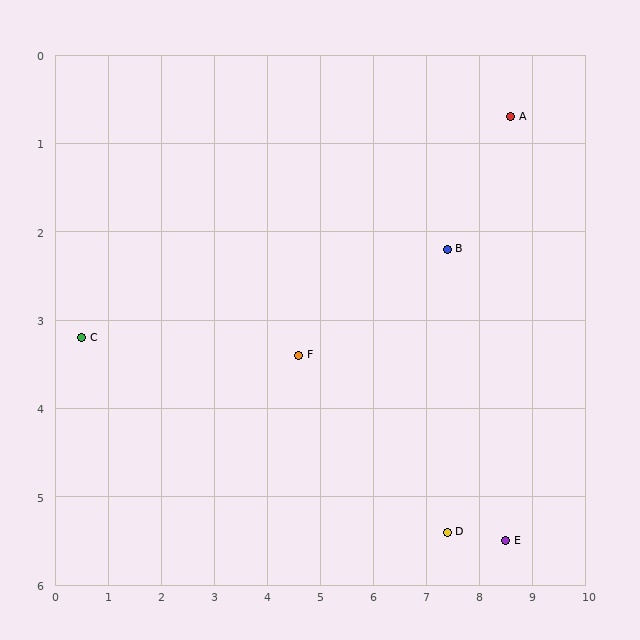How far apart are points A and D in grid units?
Points A and D are about 4.9 grid units apart.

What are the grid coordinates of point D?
Point D is at approximately (7.4, 5.4).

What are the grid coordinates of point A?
Point A is at approximately (8.6, 0.7).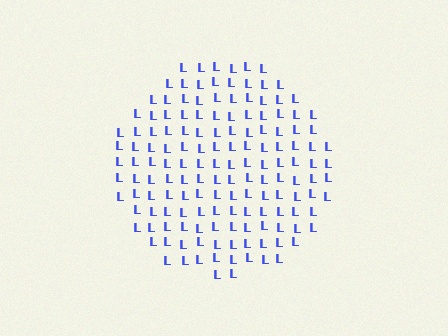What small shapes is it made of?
It is made of small letter L's.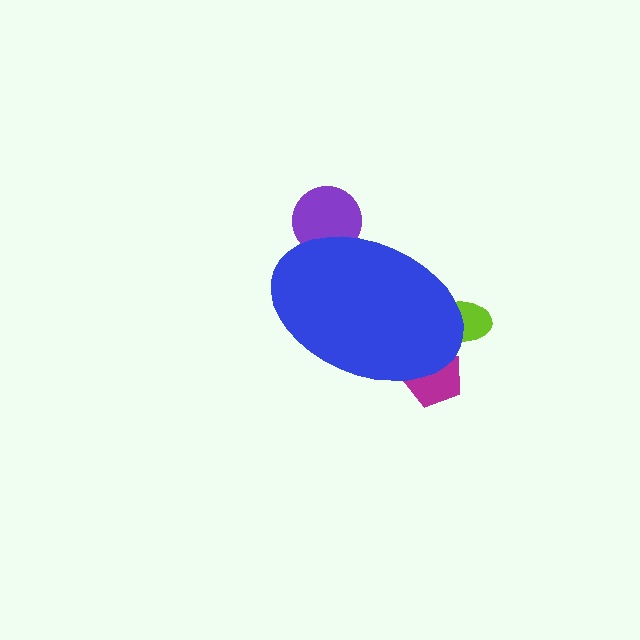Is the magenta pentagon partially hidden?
Yes, the magenta pentagon is partially hidden behind the blue ellipse.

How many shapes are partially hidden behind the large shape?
3 shapes are partially hidden.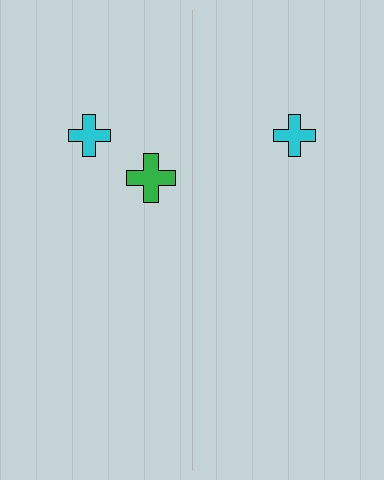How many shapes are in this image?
There are 3 shapes in this image.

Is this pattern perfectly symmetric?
No, the pattern is not perfectly symmetric. A green cross is missing from the right side.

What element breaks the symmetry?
A green cross is missing from the right side.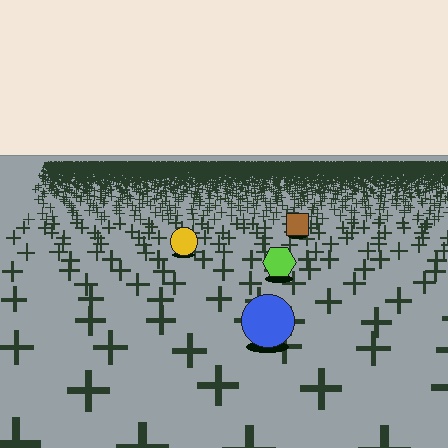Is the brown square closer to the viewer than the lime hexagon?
No. The lime hexagon is closer — you can tell from the texture gradient: the ground texture is coarser near it.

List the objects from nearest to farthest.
From nearest to farthest: the blue circle, the lime hexagon, the yellow circle, the brown square.